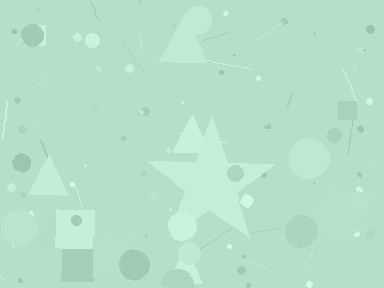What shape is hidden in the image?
A star is hidden in the image.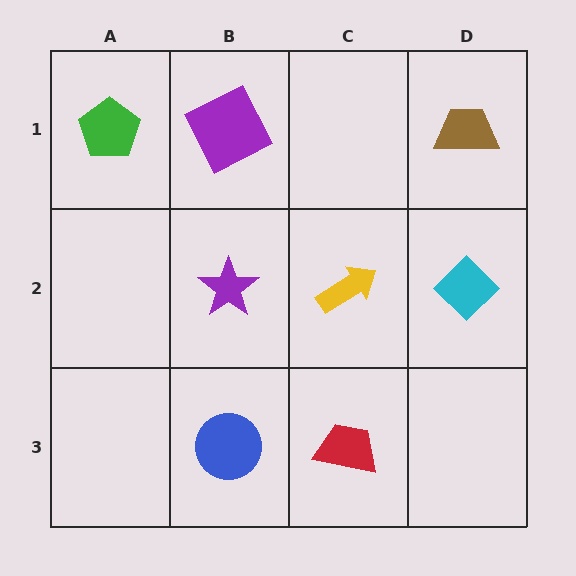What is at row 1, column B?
A purple square.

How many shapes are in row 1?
3 shapes.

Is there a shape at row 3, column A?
No, that cell is empty.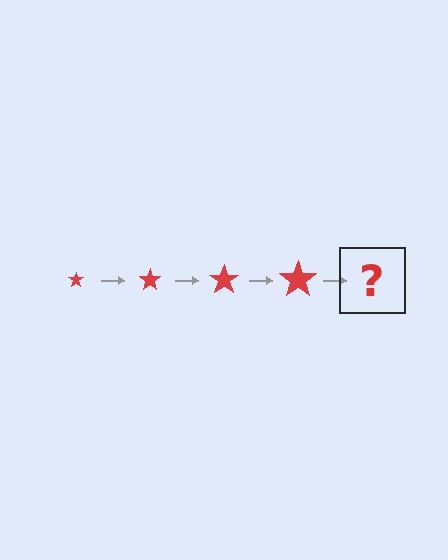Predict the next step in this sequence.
The next step is a red star, larger than the previous one.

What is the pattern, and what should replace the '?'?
The pattern is that the star gets progressively larger each step. The '?' should be a red star, larger than the previous one.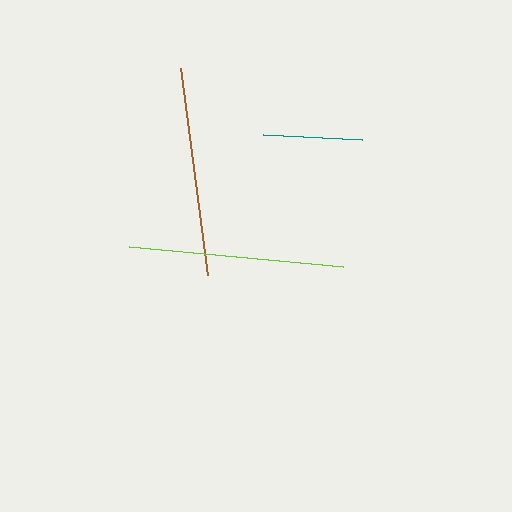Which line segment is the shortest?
The teal line is the shortest at approximately 98 pixels.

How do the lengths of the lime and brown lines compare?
The lime and brown lines are approximately the same length.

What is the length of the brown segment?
The brown segment is approximately 209 pixels long.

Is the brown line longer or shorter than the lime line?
The lime line is longer than the brown line.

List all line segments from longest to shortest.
From longest to shortest: lime, brown, teal.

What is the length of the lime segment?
The lime segment is approximately 215 pixels long.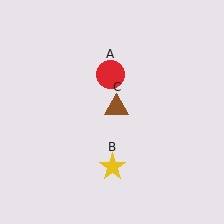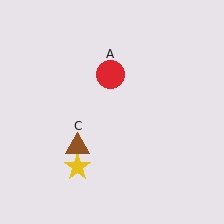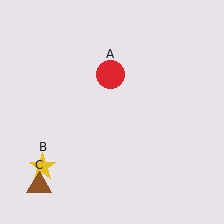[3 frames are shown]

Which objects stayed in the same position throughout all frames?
Red circle (object A) remained stationary.